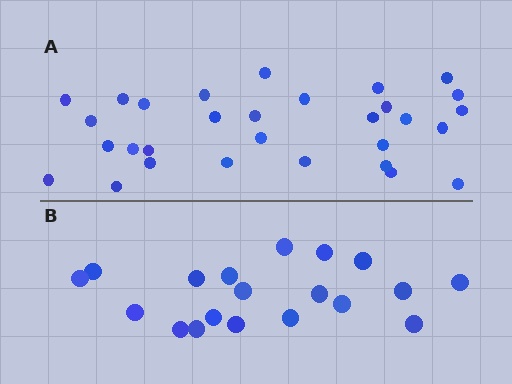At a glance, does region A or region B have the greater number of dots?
Region A (the top region) has more dots.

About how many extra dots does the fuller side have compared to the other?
Region A has roughly 12 or so more dots than region B.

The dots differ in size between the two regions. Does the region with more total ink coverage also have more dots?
No. Region B has more total ink coverage because its dots are larger, but region A actually contains more individual dots. Total area can be misleading — the number of items is what matters here.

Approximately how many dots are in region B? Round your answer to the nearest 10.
About 20 dots. (The exact count is 19, which rounds to 20.)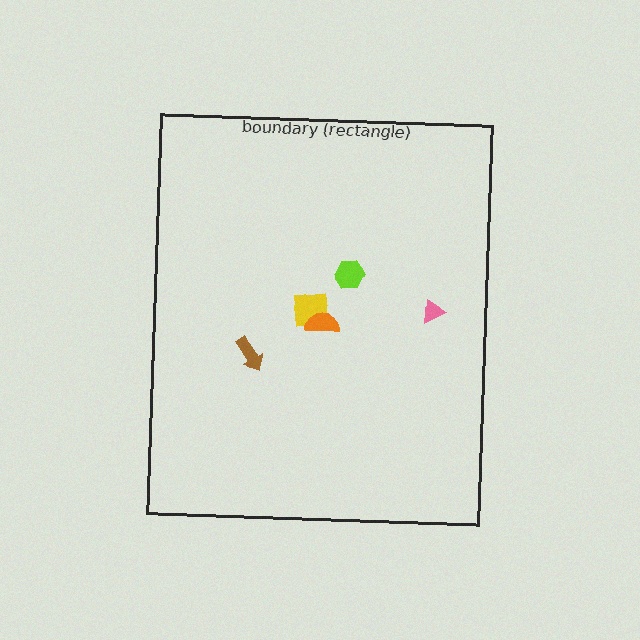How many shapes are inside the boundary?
5 inside, 0 outside.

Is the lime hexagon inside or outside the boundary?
Inside.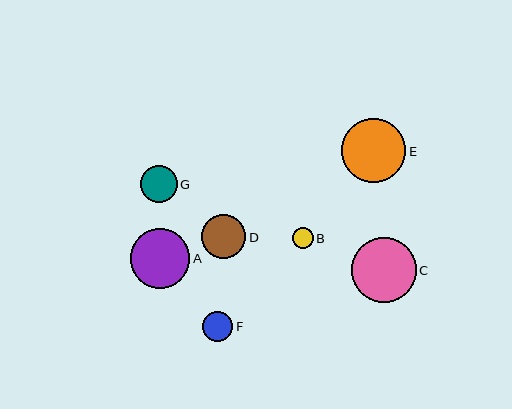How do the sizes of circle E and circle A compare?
Circle E and circle A are approximately the same size.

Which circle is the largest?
Circle C is the largest with a size of approximately 65 pixels.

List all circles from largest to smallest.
From largest to smallest: C, E, A, D, G, F, B.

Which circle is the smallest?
Circle B is the smallest with a size of approximately 20 pixels.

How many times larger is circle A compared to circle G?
Circle A is approximately 1.6 times the size of circle G.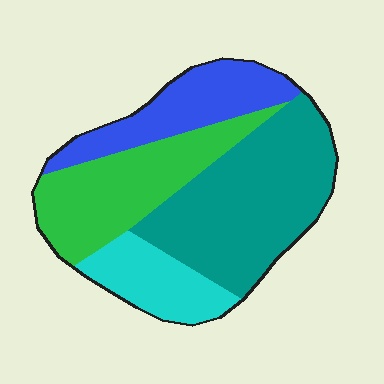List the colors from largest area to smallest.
From largest to smallest: teal, green, blue, cyan.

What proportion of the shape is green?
Green takes up about one quarter (1/4) of the shape.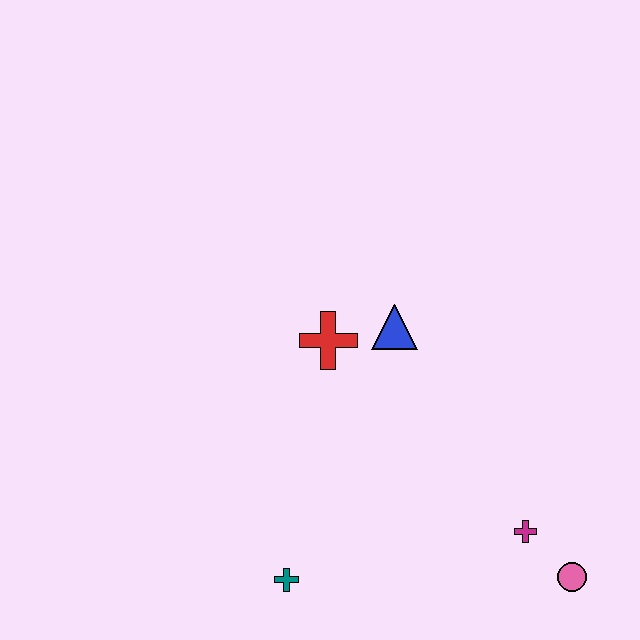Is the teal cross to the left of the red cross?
Yes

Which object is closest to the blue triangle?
The red cross is closest to the blue triangle.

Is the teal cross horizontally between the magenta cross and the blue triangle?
No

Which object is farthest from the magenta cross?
The red cross is farthest from the magenta cross.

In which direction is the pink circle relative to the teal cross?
The pink circle is to the right of the teal cross.